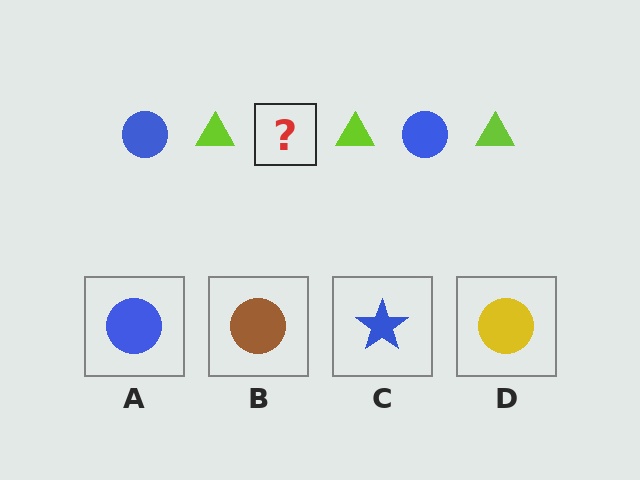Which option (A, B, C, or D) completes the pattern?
A.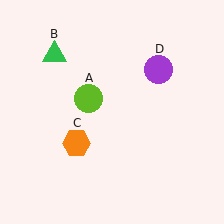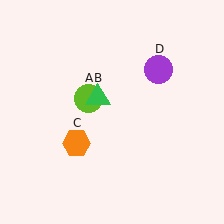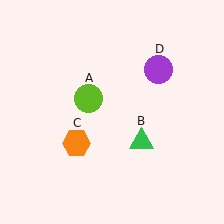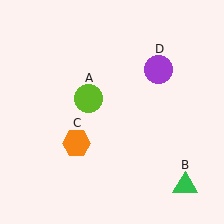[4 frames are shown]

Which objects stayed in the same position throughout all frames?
Lime circle (object A) and orange hexagon (object C) and purple circle (object D) remained stationary.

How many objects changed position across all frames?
1 object changed position: green triangle (object B).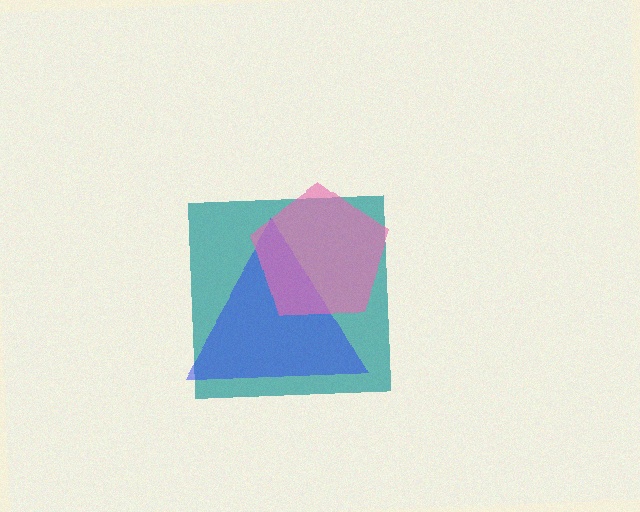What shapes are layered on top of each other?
The layered shapes are: a teal square, a blue triangle, a pink pentagon.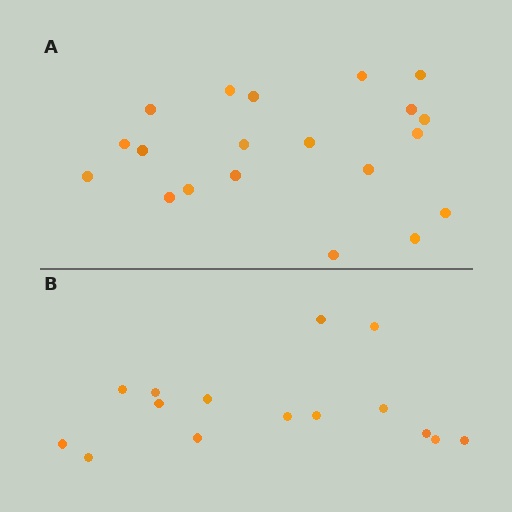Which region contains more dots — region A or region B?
Region A (the top region) has more dots.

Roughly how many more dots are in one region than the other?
Region A has about 5 more dots than region B.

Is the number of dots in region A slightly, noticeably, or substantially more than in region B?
Region A has noticeably more, but not dramatically so. The ratio is roughly 1.3 to 1.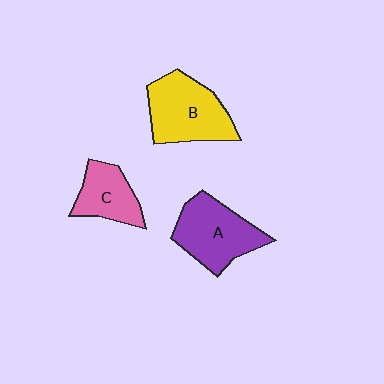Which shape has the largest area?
Shape B (yellow).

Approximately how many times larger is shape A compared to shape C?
Approximately 1.5 times.